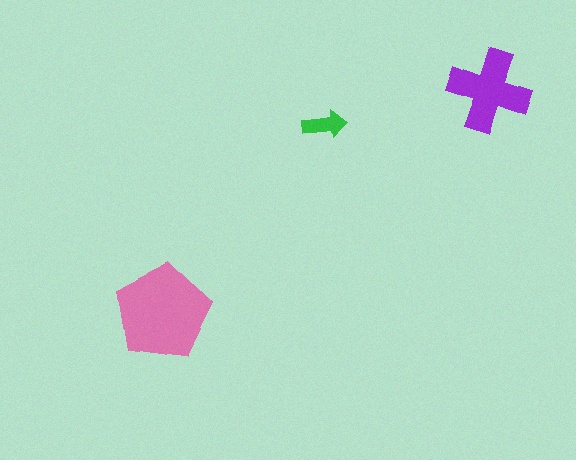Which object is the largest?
The pink pentagon.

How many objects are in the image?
There are 3 objects in the image.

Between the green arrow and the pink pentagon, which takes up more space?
The pink pentagon.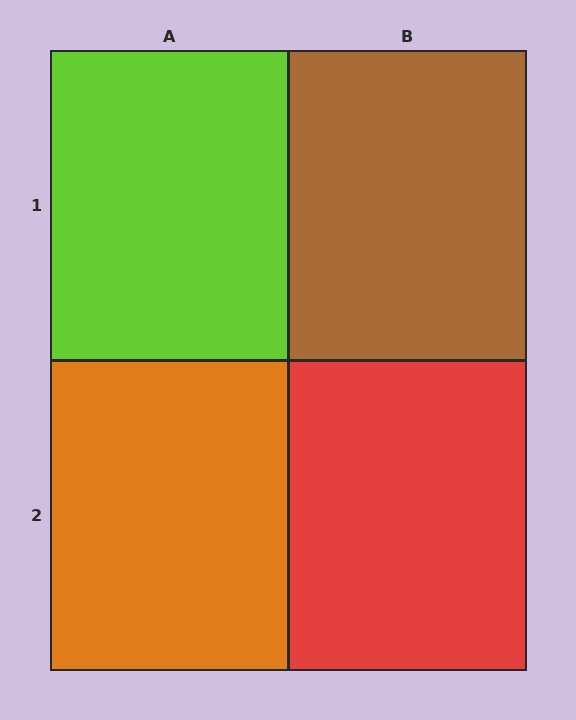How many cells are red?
1 cell is red.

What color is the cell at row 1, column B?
Brown.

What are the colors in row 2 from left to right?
Orange, red.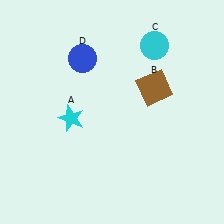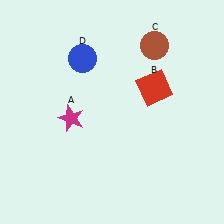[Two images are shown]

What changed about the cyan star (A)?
In Image 1, A is cyan. In Image 2, it changed to magenta.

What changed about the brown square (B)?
In Image 1, B is brown. In Image 2, it changed to red.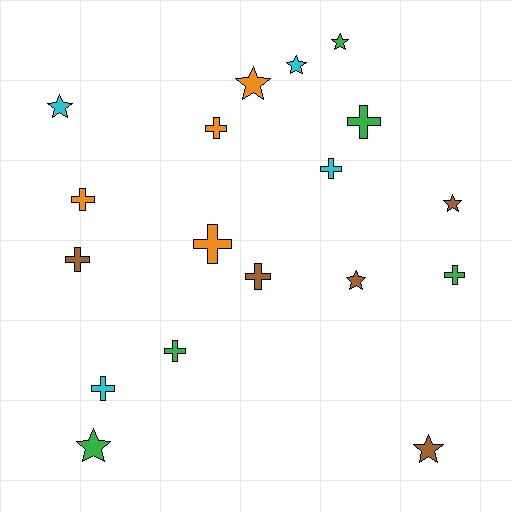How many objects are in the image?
There are 18 objects.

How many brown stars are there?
There are 3 brown stars.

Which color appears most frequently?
Brown, with 5 objects.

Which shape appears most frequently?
Cross, with 10 objects.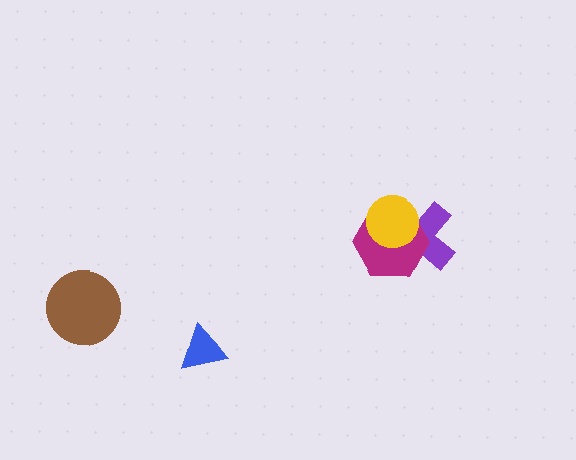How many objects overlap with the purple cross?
2 objects overlap with the purple cross.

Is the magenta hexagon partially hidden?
Yes, it is partially covered by another shape.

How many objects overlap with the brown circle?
0 objects overlap with the brown circle.